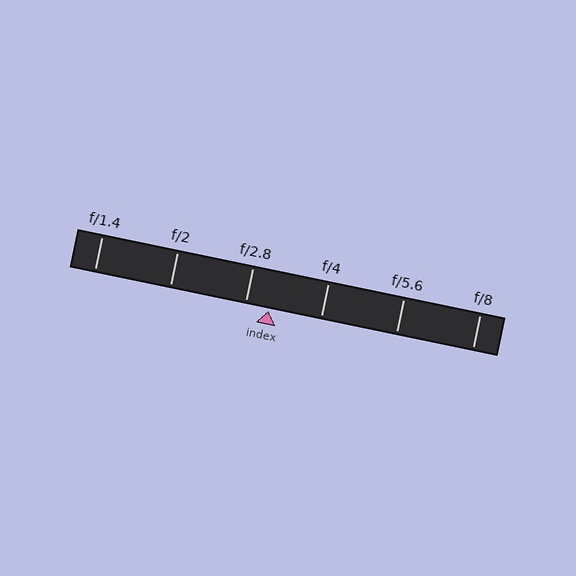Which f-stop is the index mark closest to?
The index mark is closest to f/2.8.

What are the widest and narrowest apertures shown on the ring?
The widest aperture shown is f/1.4 and the narrowest is f/8.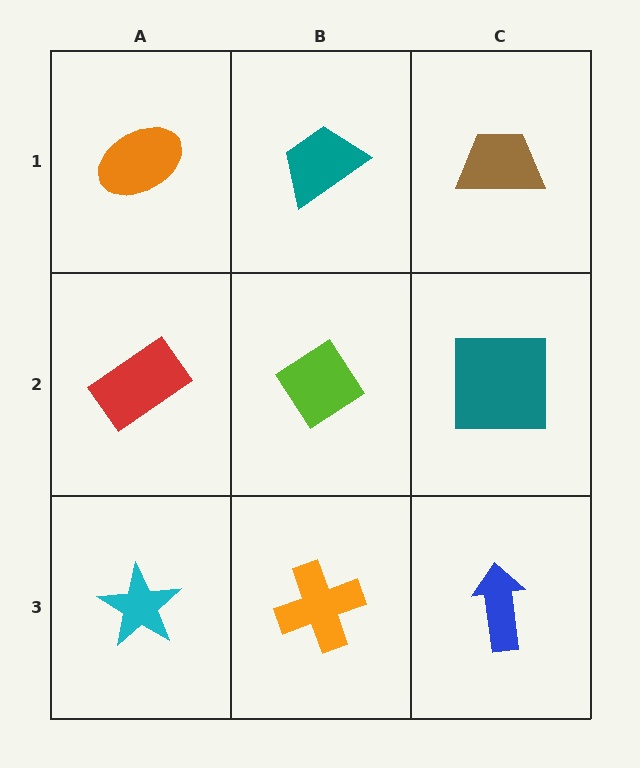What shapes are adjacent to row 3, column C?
A teal square (row 2, column C), an orange cross (row 3, column B).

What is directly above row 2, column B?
A teal trapezoid.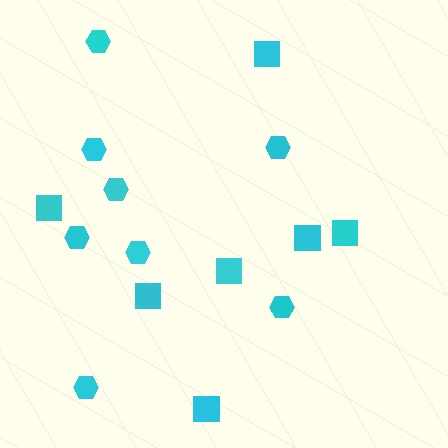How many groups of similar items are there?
There are 2 groups: one group of squares (7) and one group of hexagons (8).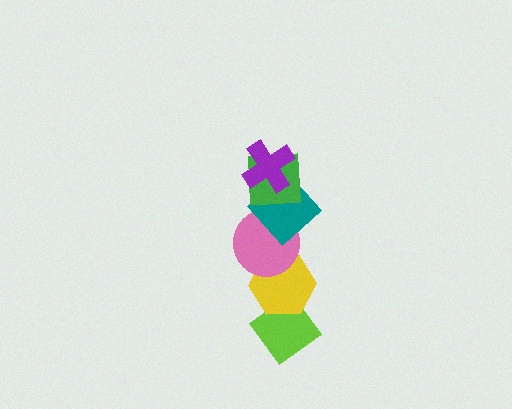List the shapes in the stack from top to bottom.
From top to bottom: the purple cross, the green square, the teal diamond, the pink circle, the yellow hexagon, the lime diamond.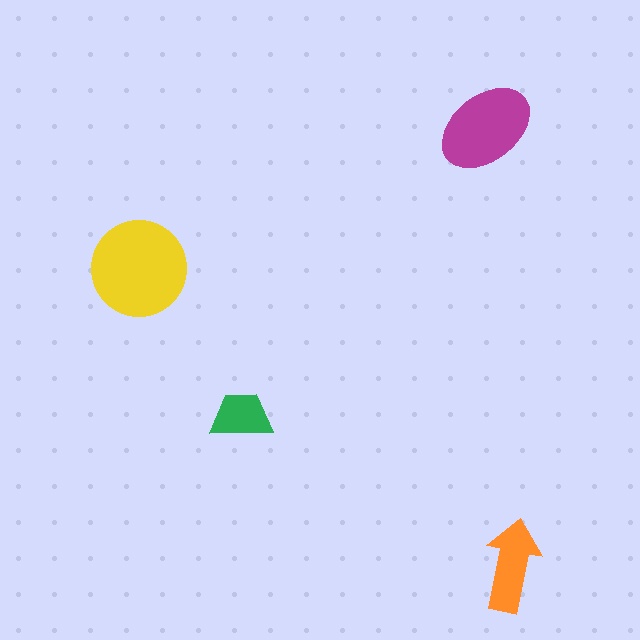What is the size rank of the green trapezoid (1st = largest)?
4th.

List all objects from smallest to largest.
The green trapezoid, the orange arrow, the magenta ellipse, the yellow circle.